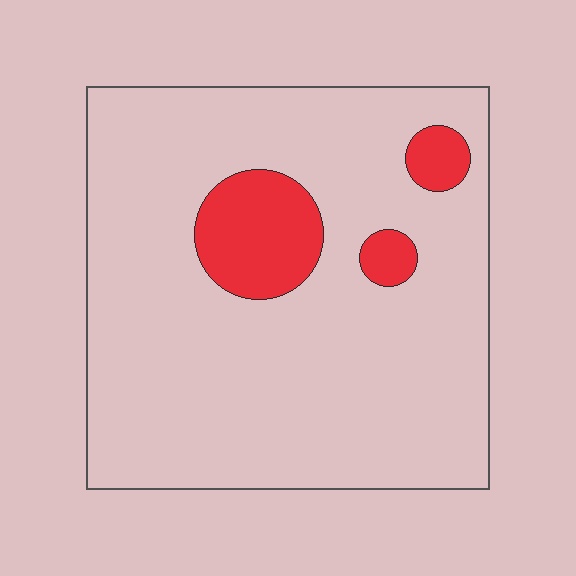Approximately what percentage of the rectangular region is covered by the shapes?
Approximately 10%.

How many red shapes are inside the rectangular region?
3.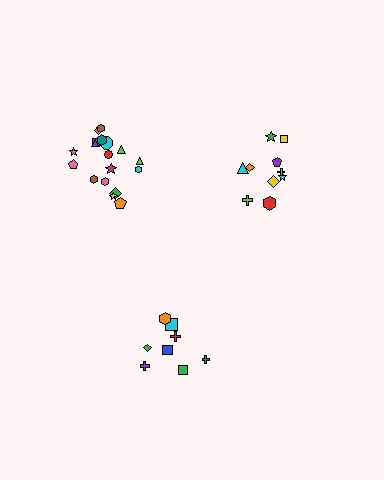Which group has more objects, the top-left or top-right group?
The top-left group.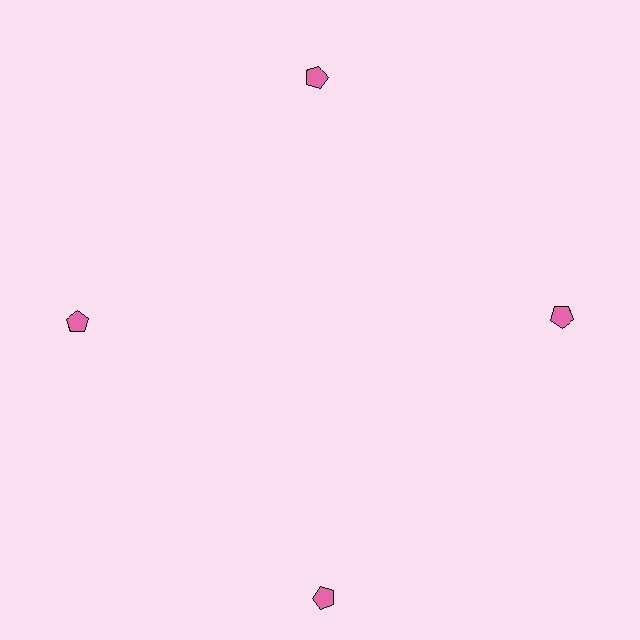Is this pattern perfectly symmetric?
No. The 4 pink pentagons are arranged in a ring, but one element near the 6 o'clock position is pushed outward from the center, breaking the 4-fold rotational symmetry.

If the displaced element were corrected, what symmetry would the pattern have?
It would have 4-fold rotational symmetry — the pattern would map onto itself every 90 degrees.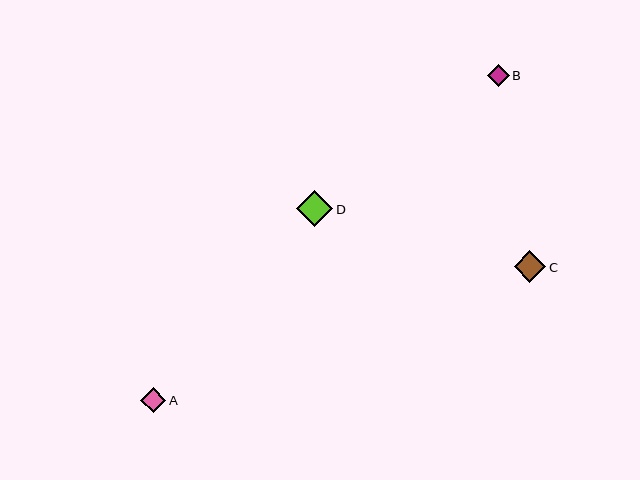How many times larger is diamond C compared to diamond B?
Diamond C is approximately 1.4 times the size of diamond B.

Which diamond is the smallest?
Diamond B is the smallest with a size of approximately 22 pixels.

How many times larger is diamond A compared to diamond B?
Diamond A is approximately 1.2 times the size of diamond B.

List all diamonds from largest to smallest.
From largest to smallest: D, C, A, B.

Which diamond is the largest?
Diamond D is the largest with a size of approximately 36 pixels.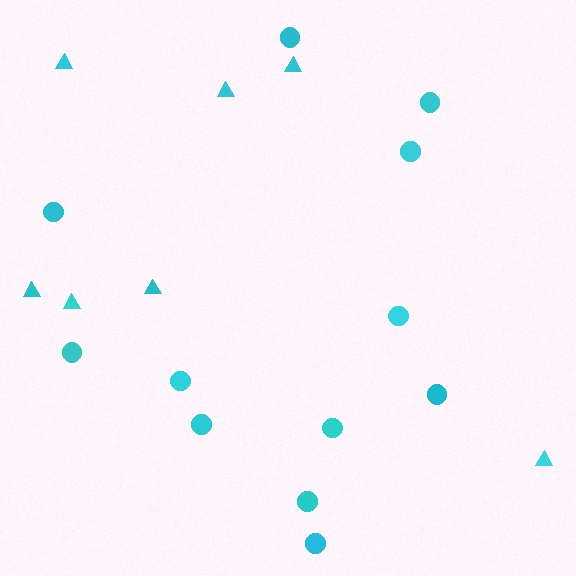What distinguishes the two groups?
There are 2 groups: one group of circles (12) and one group of triangles (7).